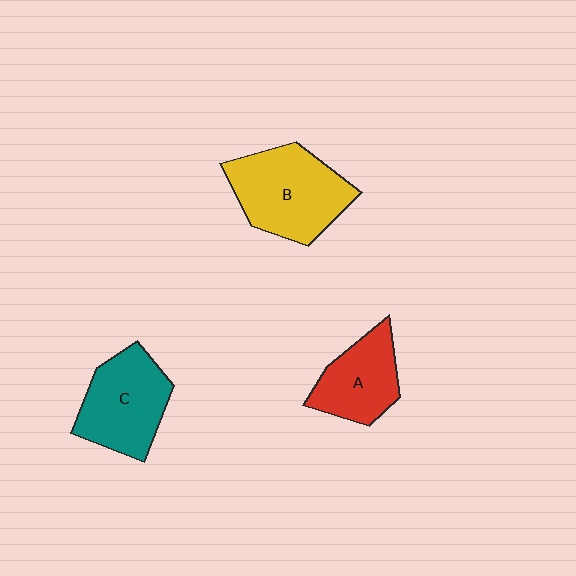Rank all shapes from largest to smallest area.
From largest to smallest: B (yellow), C (teal), A (red).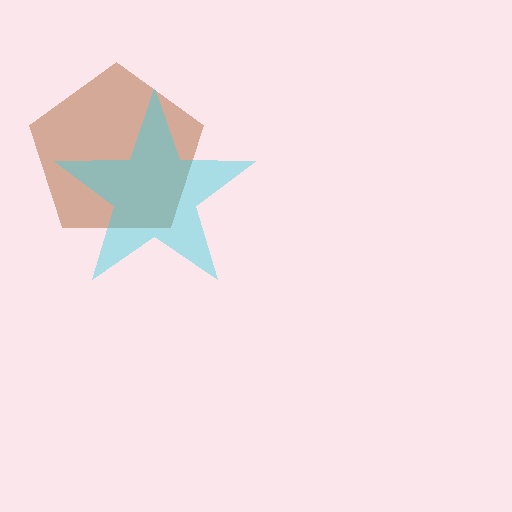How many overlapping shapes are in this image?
There are 2 overlapping shapes in the image.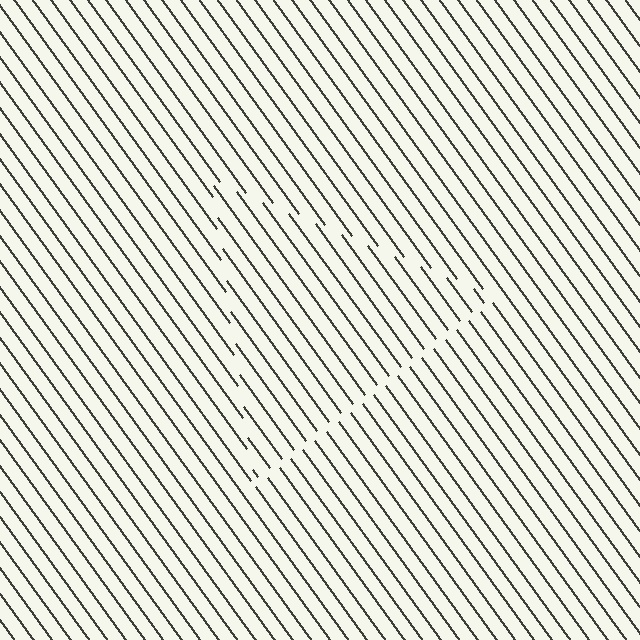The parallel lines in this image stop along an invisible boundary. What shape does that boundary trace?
An illusory triangle. The interior of the shape contains the same grating, shifted by half a period — the contour is defined by the phase discontinuity where line-ends from the inner and outer gratings abut.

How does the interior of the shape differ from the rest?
The interior of the shape contains the same grating, shifted by half a period — the contour is defined by the phase discontinuity where line-ends from the inner and outer gratings abut.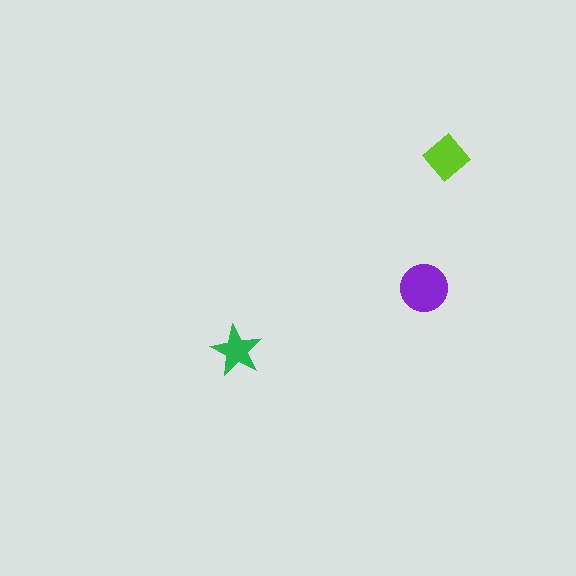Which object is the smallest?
The green star.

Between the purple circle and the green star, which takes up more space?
The purple circle.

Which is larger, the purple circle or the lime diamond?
The purple circle.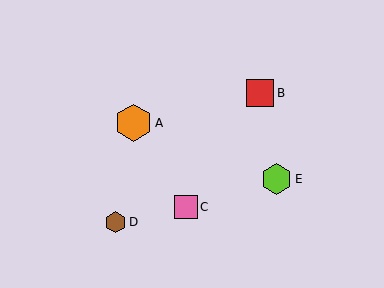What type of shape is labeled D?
Shape D is a brown hexagon.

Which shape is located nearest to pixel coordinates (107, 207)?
The brown hexagon (labeled D) at (115, 222) is nearest to that location.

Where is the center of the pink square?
The center of the pink square is at (186, 207).